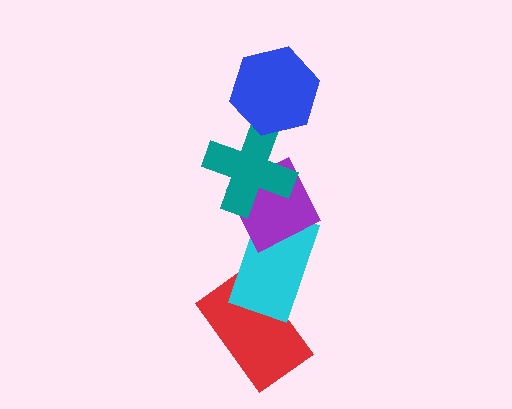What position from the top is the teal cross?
The teal cross is 2nd from the top.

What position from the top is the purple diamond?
The purple diamond is 3rd from the top.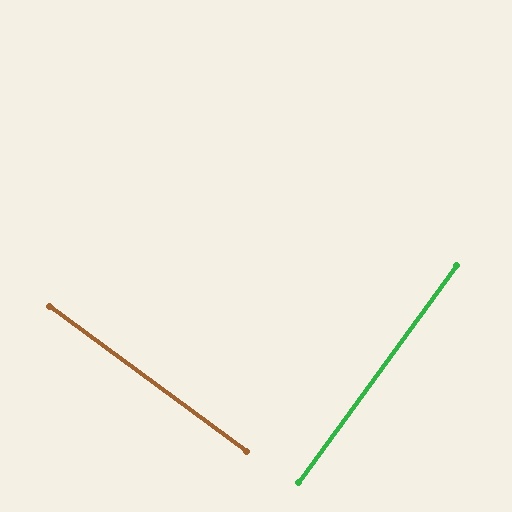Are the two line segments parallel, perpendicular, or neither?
Perpendicular — they meet at approximately 90°.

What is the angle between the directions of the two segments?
Approximately 90 degrees.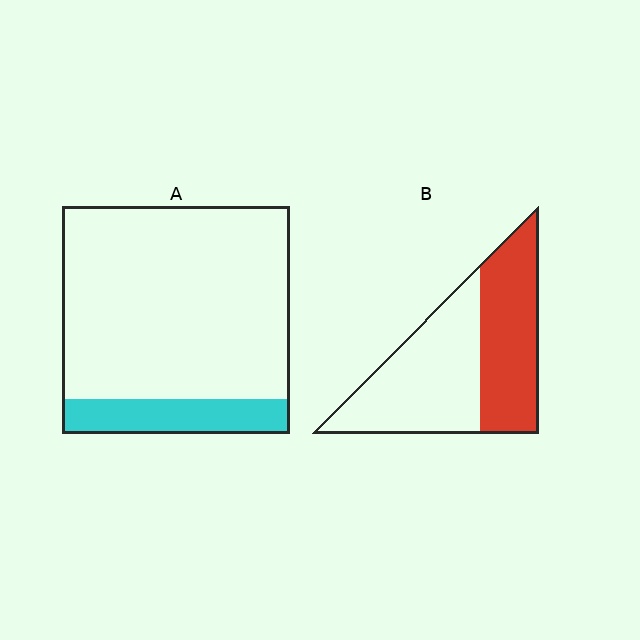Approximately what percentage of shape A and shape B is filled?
A is approximately 15% and B is approximately 45%.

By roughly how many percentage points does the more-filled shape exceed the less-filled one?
By roughly 30 percentage points (B over A).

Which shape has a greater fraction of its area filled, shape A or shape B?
Shape B.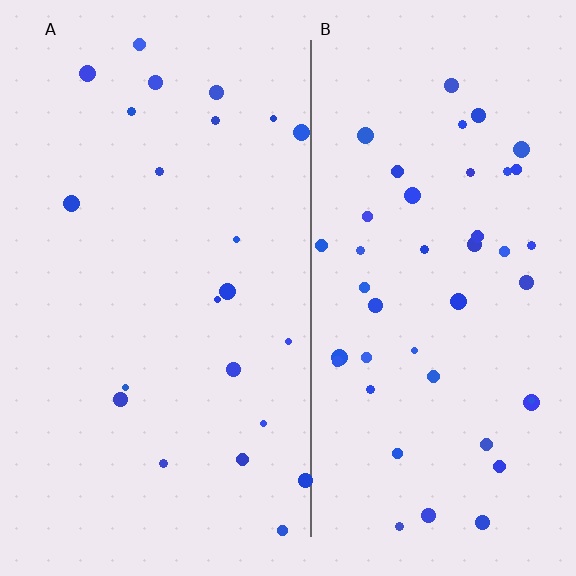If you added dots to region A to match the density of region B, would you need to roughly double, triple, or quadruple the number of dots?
Approximately double.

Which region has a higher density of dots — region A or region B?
B (the right).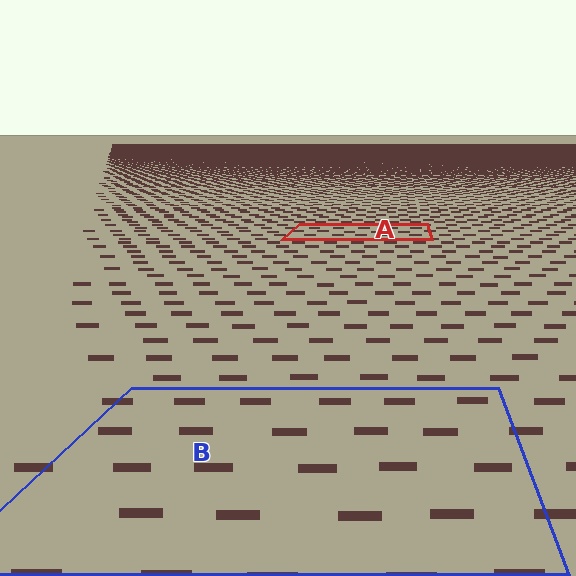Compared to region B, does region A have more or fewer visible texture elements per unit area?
Region A has more texture elements per unit area — they are packed more densely because it is farther away.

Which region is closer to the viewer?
Region B is closer. The texture elements there are larger and more spread out.